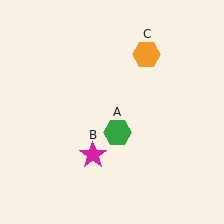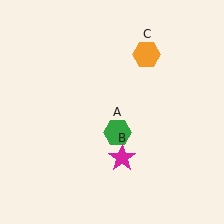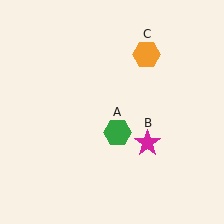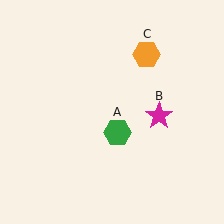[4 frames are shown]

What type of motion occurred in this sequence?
The magenta star (object B) rotated counterclockwise around the center of the scene.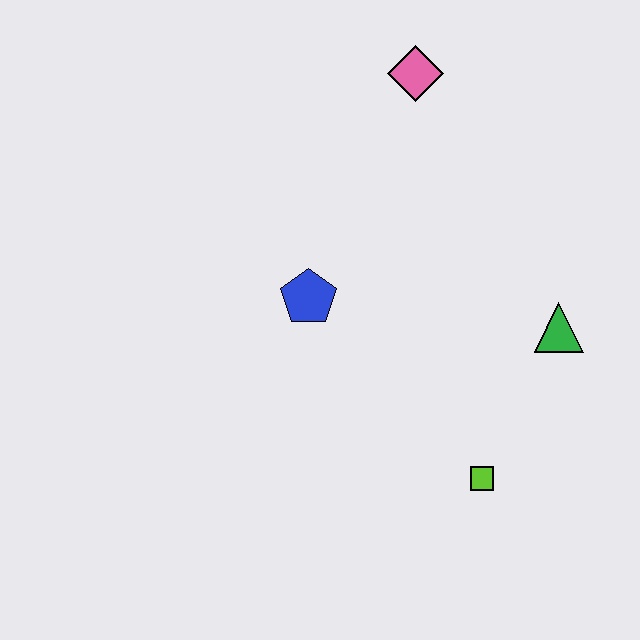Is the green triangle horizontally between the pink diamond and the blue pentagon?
No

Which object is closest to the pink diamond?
The blue pentagon is closest to the pink diamond.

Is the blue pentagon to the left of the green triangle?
Yes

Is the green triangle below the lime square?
No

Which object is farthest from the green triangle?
The pink diamond is farthest from the green triangle.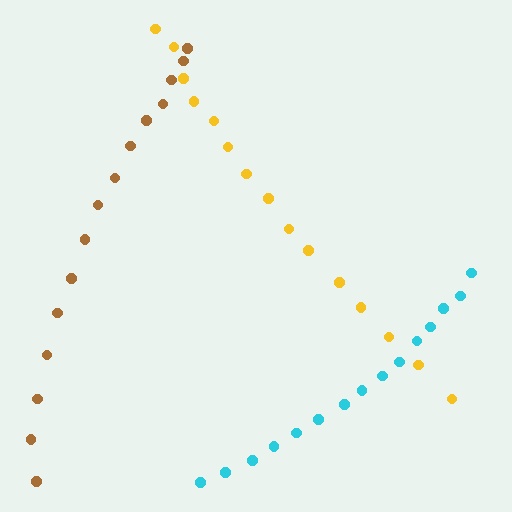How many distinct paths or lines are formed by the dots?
There are 3 distinct paths.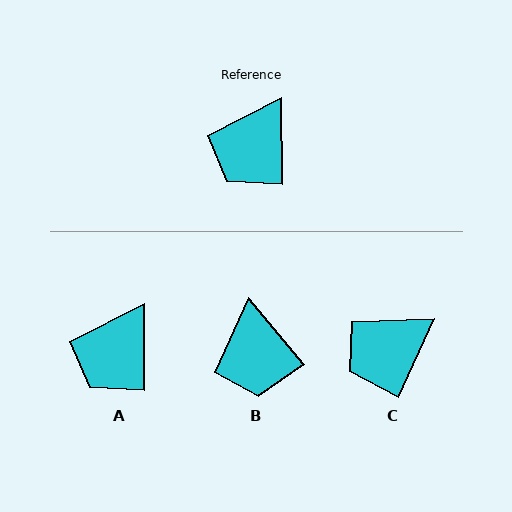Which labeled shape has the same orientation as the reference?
A.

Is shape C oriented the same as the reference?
No, it is off by about 25 degrees.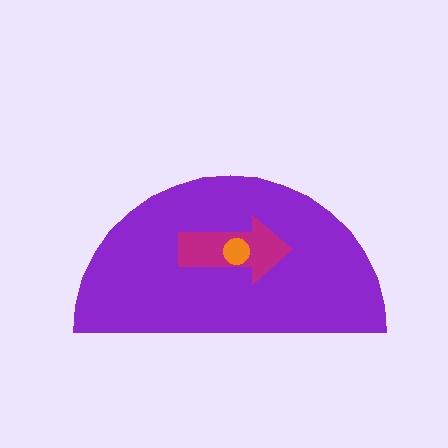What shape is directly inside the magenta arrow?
The orange circle.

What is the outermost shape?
The purple semicircle.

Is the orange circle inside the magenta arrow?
Yes.